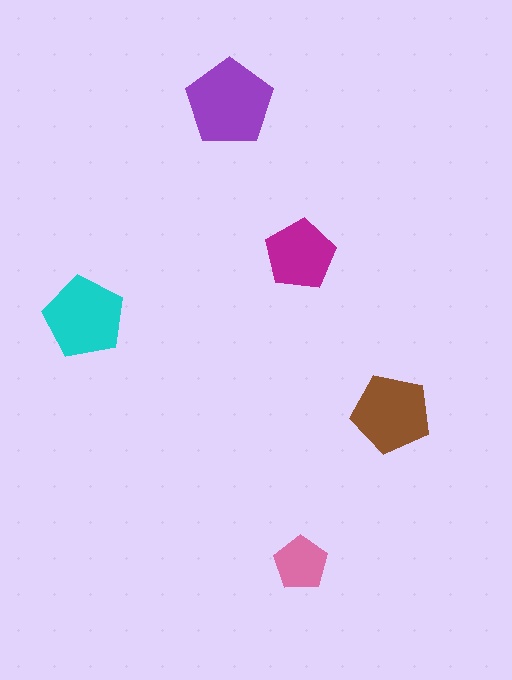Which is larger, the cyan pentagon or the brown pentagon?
The cyan one.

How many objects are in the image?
There are 5 objects in the image.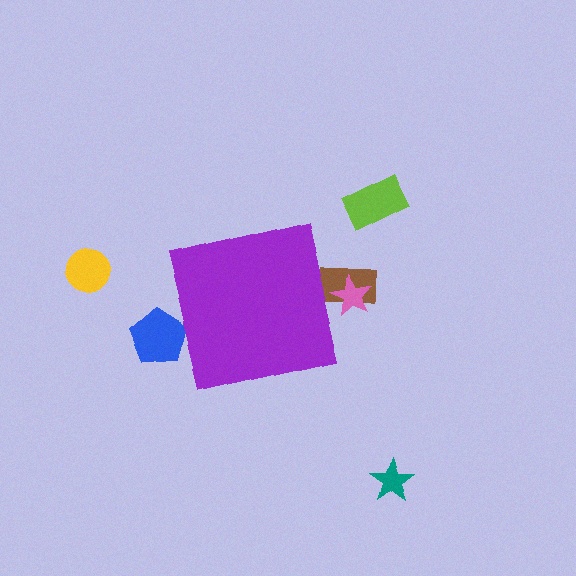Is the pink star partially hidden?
Yes, the pink star is partially hidden behind the purple square.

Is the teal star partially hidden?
No, the teal star is fully visible.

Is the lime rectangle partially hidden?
No, the lime rectangle is fully visible.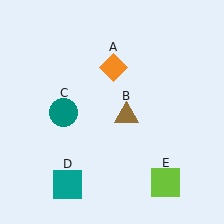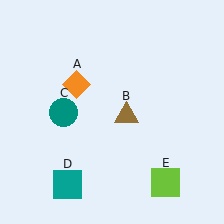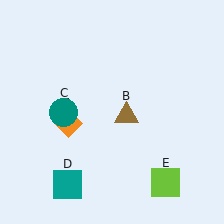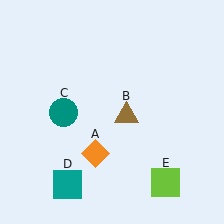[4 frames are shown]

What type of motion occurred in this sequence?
The orange diamond (object A) rotated counterclockwise around the center of the scene.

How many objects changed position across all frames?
1 object changed position: orange diamond (object A).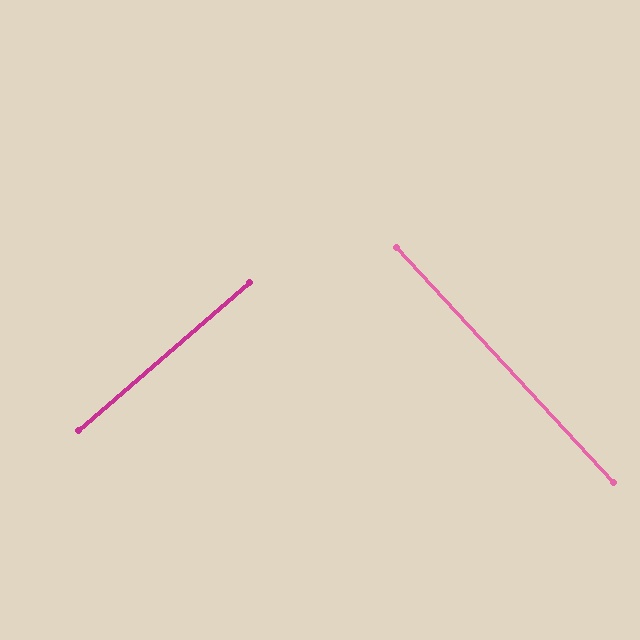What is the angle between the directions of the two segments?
Approximately 88 degrees.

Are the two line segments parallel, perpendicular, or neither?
Perpendicular — they meet at approximately 88°.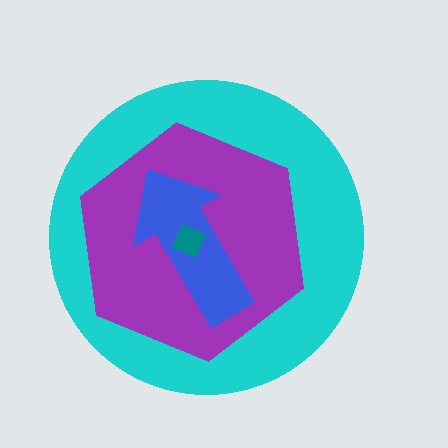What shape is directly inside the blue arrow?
The teal square.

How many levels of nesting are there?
4.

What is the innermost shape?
The teal square.